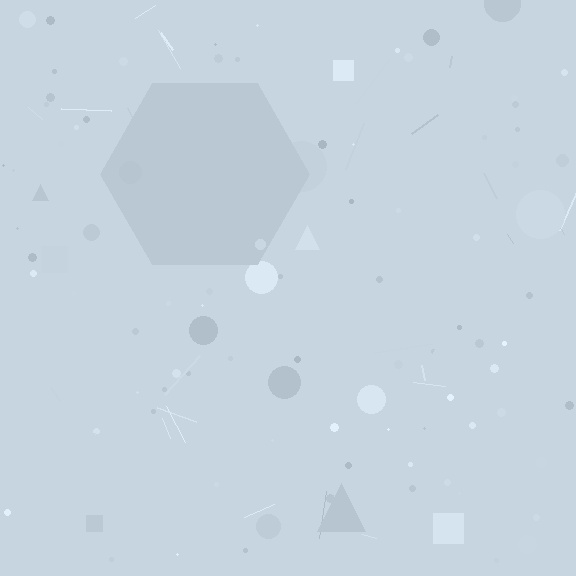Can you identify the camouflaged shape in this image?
The camouflaged shape is a hexagon.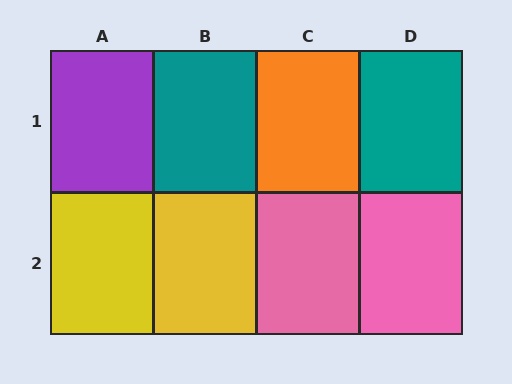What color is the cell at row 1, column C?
Orange.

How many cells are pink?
2 cells are pink.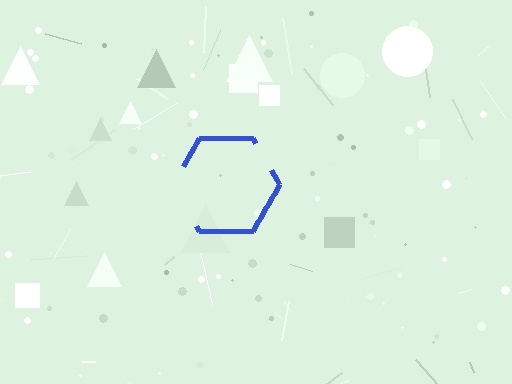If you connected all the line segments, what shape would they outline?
They would outline a hexagon.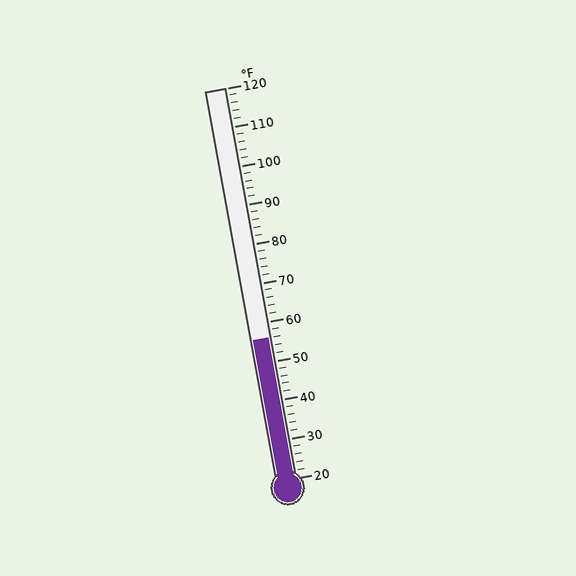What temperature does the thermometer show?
The thermometer shows approximately 56°F.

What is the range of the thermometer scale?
The thermometer scale ranges from 20°F to 120°F.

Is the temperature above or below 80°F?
The temperature is below 80°F.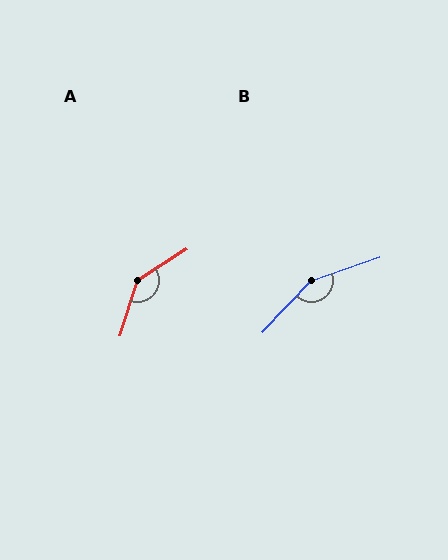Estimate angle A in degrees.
Approximately 140 degrees.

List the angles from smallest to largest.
A (140°), B (152°).